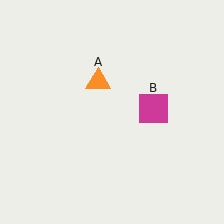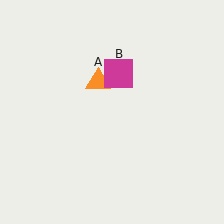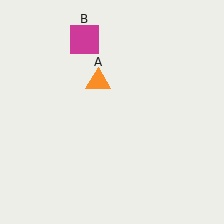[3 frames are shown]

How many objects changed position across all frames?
1 object changed position: magenta square (object B).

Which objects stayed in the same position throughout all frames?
Orange triangle (object A) remained stationary.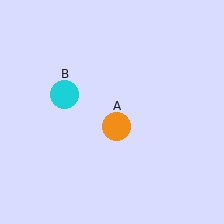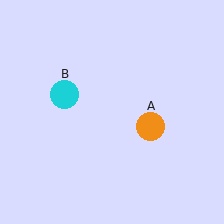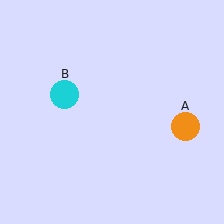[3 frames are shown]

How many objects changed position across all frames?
1 object changed position: orange circle (object A).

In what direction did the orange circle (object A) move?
The orange circle (object A) moved right.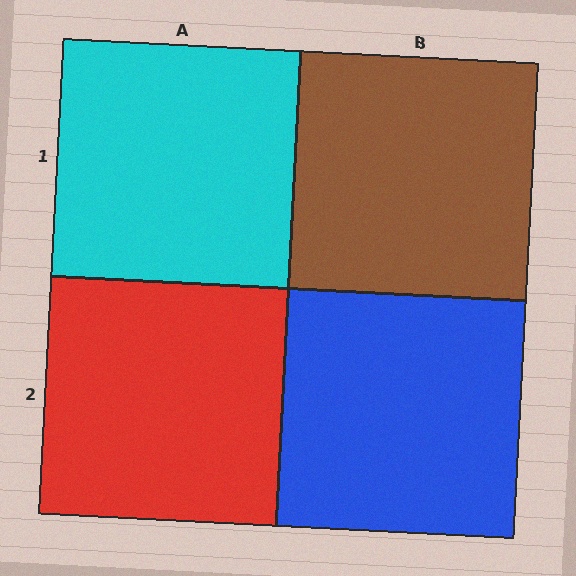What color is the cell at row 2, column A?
Red.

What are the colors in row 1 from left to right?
Cyan, brown.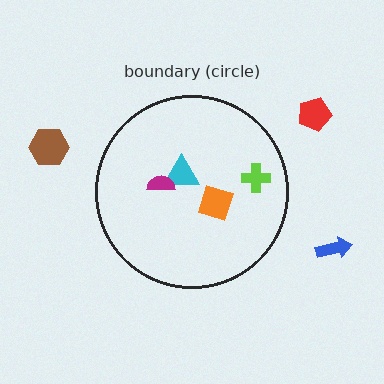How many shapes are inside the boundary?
4 inside, 3 outside.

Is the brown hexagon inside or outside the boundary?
Outside.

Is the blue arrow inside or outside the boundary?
Outside.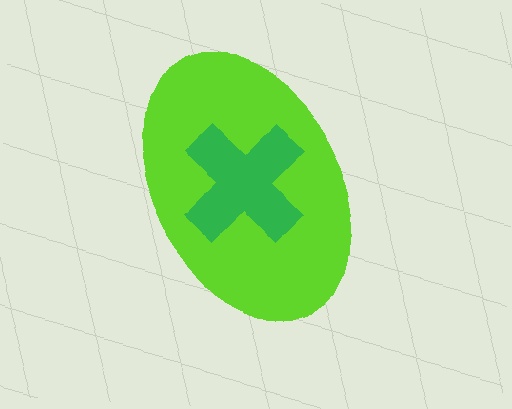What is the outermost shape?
The lime ellipse.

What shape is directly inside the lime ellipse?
The green cross.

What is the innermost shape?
The green cross.